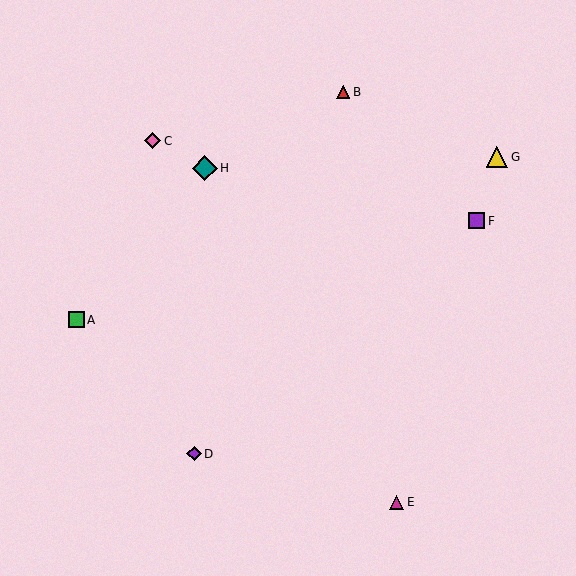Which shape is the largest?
The teal diamond (labeled H) is the largest.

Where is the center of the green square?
The center of the green square is at (76, 320).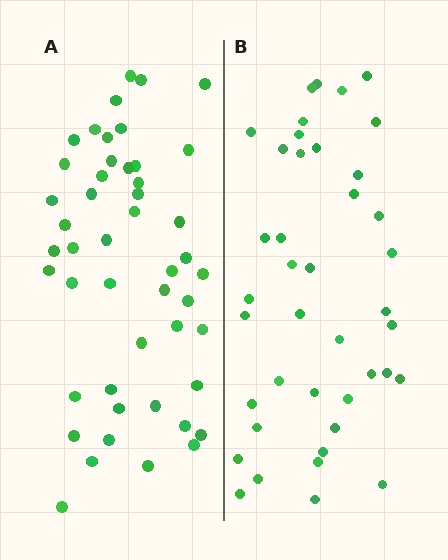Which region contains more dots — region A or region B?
Region A (the left region) has more dots.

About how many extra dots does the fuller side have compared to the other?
Region A has roughly 8 or so more dots than region B.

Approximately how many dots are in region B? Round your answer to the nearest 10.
About 40 dots. (The exact count is 41, which rounds to 40.)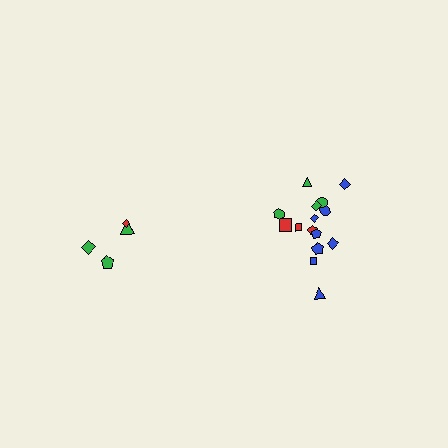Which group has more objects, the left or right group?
The right group.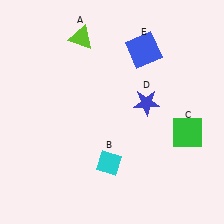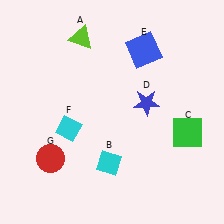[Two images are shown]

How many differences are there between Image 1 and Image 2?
There are 2 differences between the two images.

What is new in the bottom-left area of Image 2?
A cyan diamond (F) was added in the bottom-left area of Image 2.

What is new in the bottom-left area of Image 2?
A red circle (G) was added in the bottom-left area of Image 2.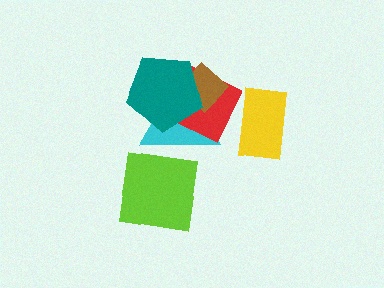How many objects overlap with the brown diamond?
3 objects overlap with the brown diamond.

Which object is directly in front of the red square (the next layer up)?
The brown diamond is directly in front of the red square.